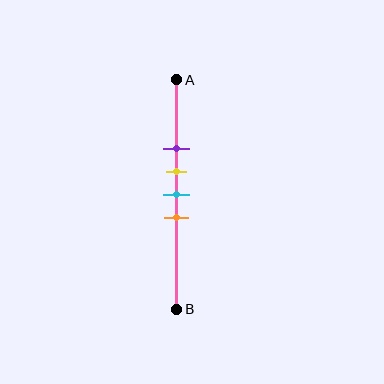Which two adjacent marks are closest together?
The yellow and cyan marks are the closest adjacent pair.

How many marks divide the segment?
There are 4 marks dividing the segment.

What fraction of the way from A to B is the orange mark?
The orange mark is approximately 60% (0.6) of the way from A to B.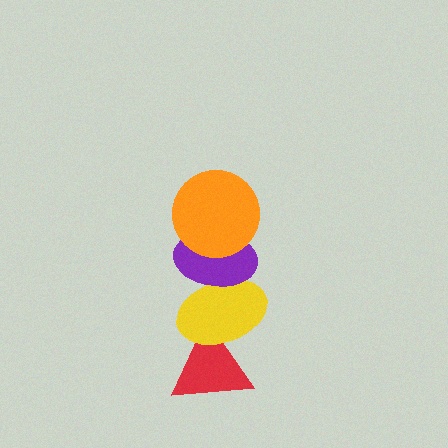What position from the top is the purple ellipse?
The purple ellipse is 2nd from the top.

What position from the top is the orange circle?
The orange circle is 1st from the top.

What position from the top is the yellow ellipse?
The yellow ellipse is 3rd from the top.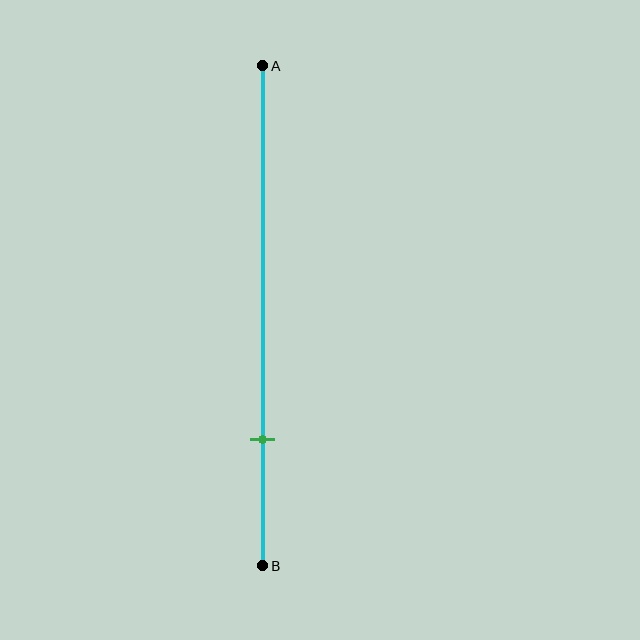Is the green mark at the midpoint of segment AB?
No, the mark is at about 75% from A, not at the 50% midpoint.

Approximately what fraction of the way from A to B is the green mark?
The green mark is approximately 75% of the way from A to B.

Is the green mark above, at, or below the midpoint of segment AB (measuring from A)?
The green mark is below the midpoint of segment AB.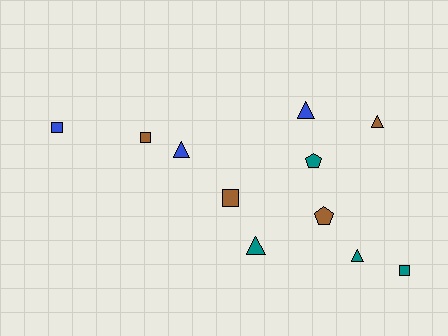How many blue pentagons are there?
There are no blue pentagons.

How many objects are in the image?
There are 11 objects.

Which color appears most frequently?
Brown, with 4 objects.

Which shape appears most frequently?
Triangle, with 5 objects.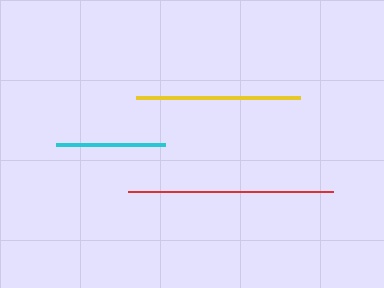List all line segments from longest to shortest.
From longest to shortest: red, yellow, cyan.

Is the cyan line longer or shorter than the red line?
The red line is longer than the cyan line.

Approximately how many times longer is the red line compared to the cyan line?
The red line is approximately 1.9 times the length of the cyan line.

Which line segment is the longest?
The red line is the longest at approximately 204 pixels.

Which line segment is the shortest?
The cyan line is the shortest at approximately 109 pixels.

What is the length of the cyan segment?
The cyan segment is approximately 109 pixels long.